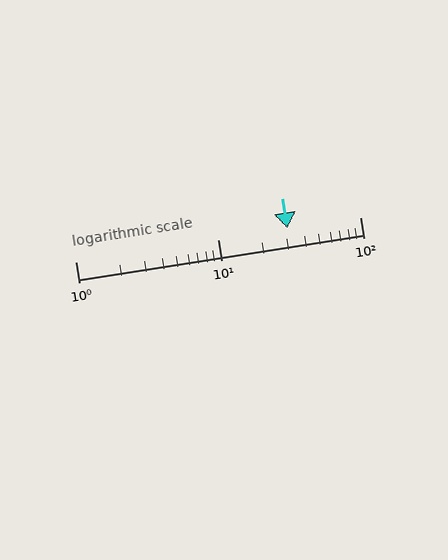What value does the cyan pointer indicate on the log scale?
The pointer indicates approximately 31.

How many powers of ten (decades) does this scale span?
The scale spans 2 decades, from 1 to 100.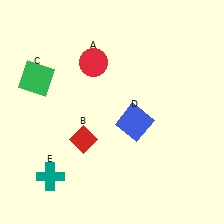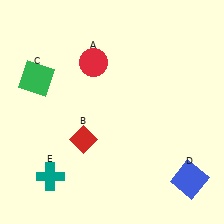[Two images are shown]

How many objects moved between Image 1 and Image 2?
1 object moved between the two images.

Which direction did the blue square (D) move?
The blue square (D) moved down.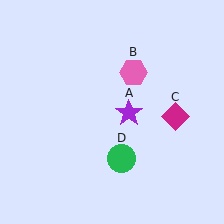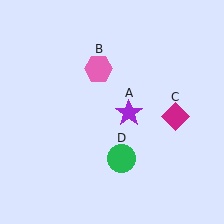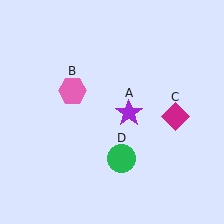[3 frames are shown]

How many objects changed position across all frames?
1 object changed position: pink hexagon (object B).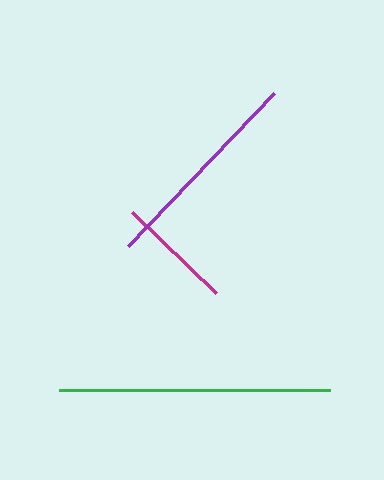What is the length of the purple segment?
The purple segment is approximately 212 pixels long.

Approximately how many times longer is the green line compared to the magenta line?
The green line is approximately 2.3 times the length of the magenta line.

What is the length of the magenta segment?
The magenta segment is approximately 117 pixels long.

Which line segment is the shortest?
The magenta line is the shortest at approximately 117 pixels.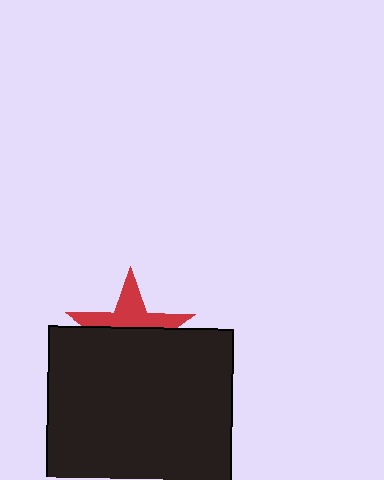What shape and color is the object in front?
The object in front is a black square.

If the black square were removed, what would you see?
You would see the complete red star.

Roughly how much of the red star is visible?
A small part of it is visible (roughly 42%).